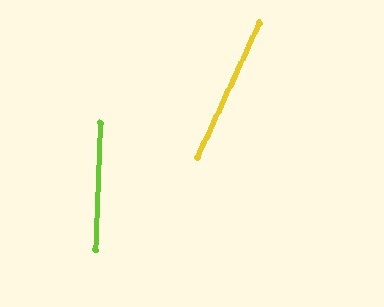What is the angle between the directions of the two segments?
Approximately 23 degrees.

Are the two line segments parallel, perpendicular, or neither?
Neither parallel nor perpendicular — they differ by about 23°.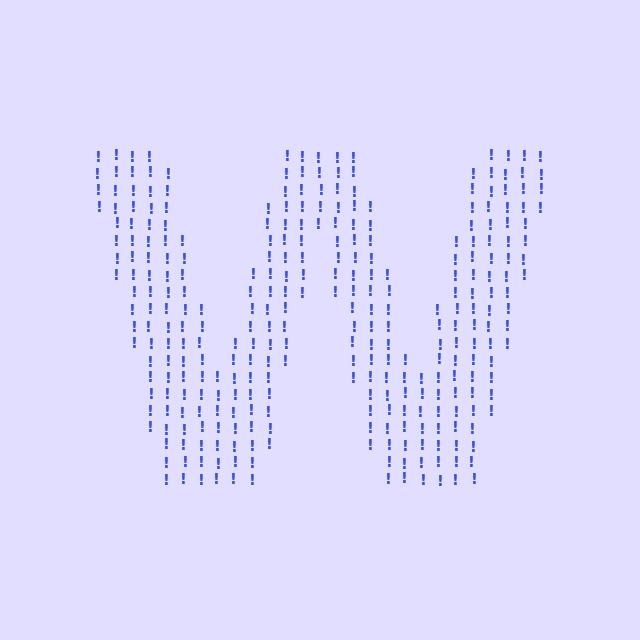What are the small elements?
The small elements are exclamation marks.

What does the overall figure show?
The overall figure shows the letter W.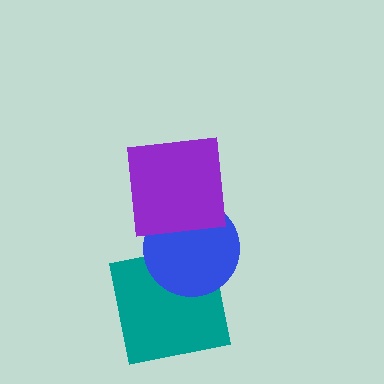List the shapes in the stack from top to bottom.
From top to bottom: the purple square, the blue circle, the teal square.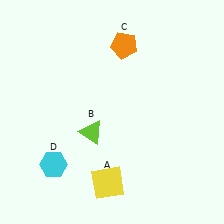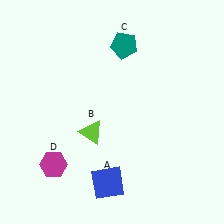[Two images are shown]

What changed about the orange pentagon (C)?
In Image 1, C is orange. In Image 2, it changed to teal.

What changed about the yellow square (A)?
In Image 1, A is yellow. In Image 2, it changed to blue.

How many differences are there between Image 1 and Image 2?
There are 3 differences between the two images.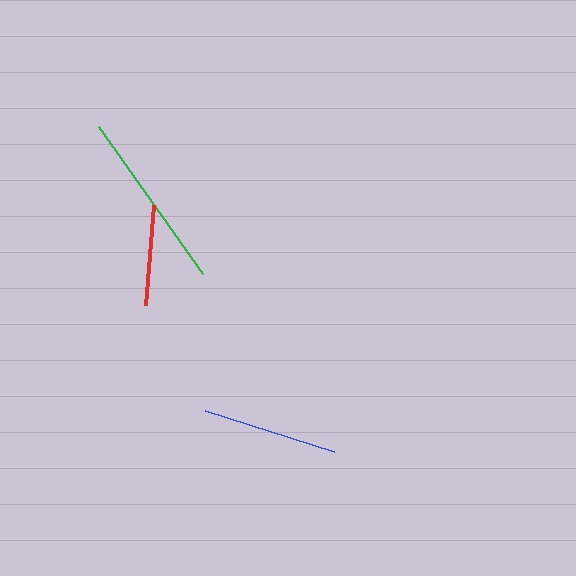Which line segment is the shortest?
The red line is the shortest at approximately 100 pixels.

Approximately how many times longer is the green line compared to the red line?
The green line is approximately 1.8 times the length of the red line.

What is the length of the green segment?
The green segment is approximately 180 pixels long.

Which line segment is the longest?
The green line is the longest at approximately 180 pixels.